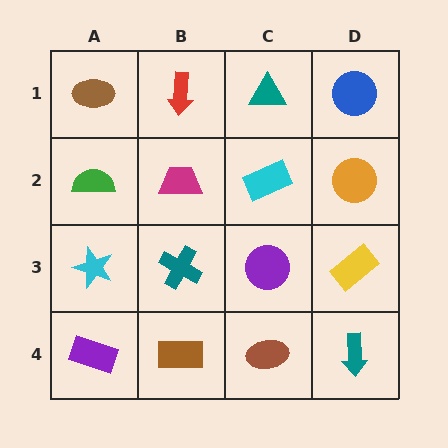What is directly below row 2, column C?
A purple circle.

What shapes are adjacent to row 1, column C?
A cyan rectangle (row 2, column C), a red arrow (row 1, column B), a blue circle (row 1, column D).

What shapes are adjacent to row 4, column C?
A purple circle (row 3, column C), a brown rectangle (row 4, column B), a teal arrow (row 4, column D).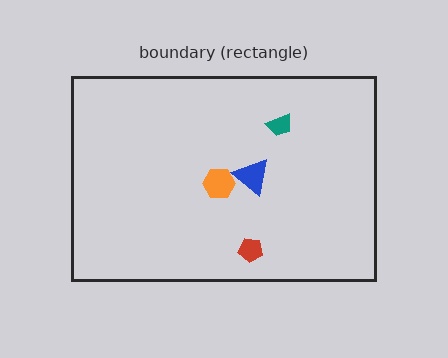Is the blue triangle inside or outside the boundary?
Inside.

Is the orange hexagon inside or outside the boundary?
Inside.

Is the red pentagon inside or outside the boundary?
Inside.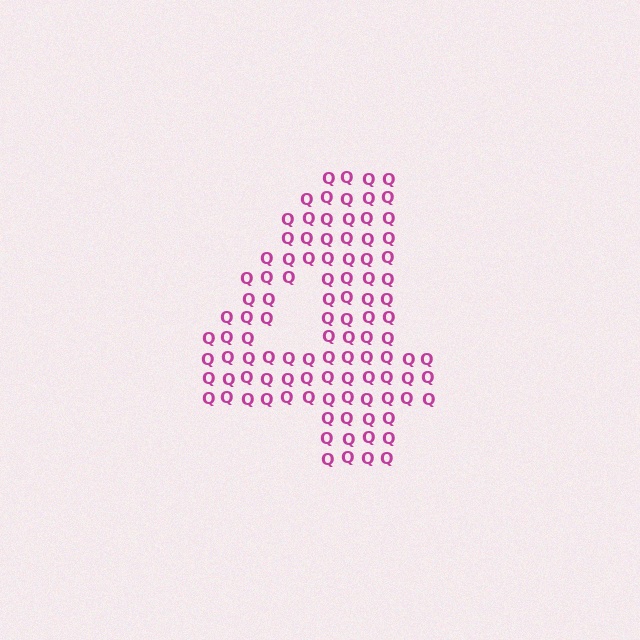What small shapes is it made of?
It is made of small letter Q's.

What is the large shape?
The large shape is the digit 4.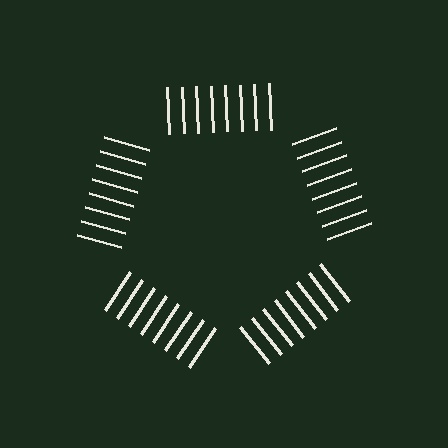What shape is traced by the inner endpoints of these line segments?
An illusory pentagon — the line segments terminate on its edges but no continuous stroke is drawn.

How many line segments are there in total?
40 — 8 along each of the 5 edges.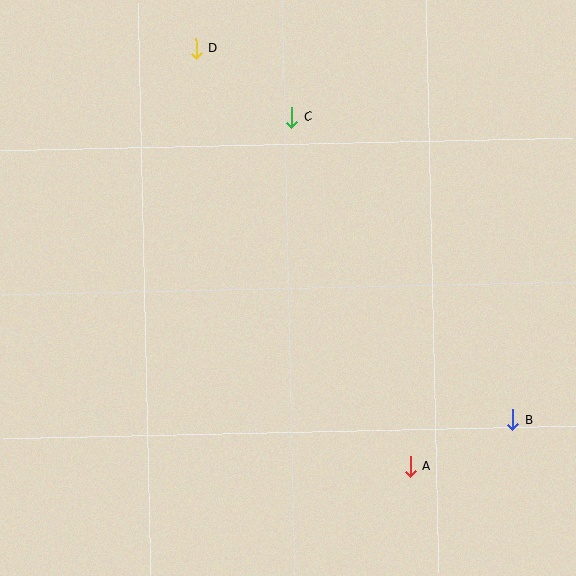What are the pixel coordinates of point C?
Point C is at (292, 117).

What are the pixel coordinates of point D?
Point D is at (196, 48).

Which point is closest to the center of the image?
Point C at (292, 117) is closest to the center.